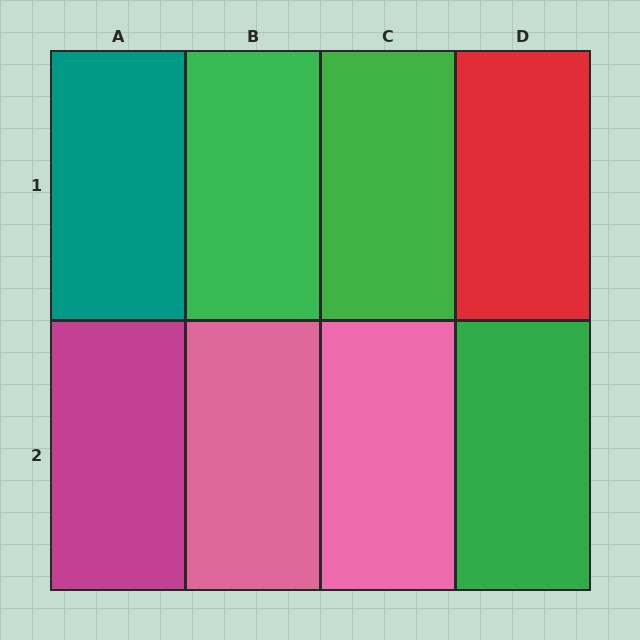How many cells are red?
1 cell is red.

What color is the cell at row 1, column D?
Red.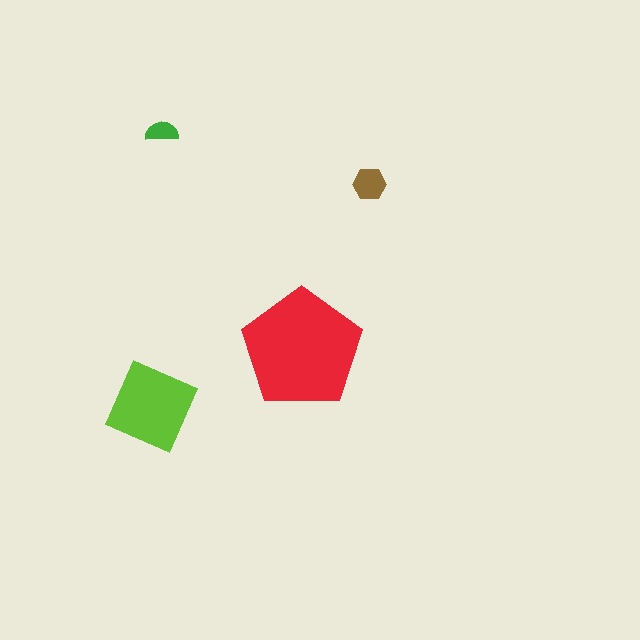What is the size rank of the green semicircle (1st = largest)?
4th.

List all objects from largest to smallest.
The red pentagon, the lime diamond, the brown hexagon, the green semicircle.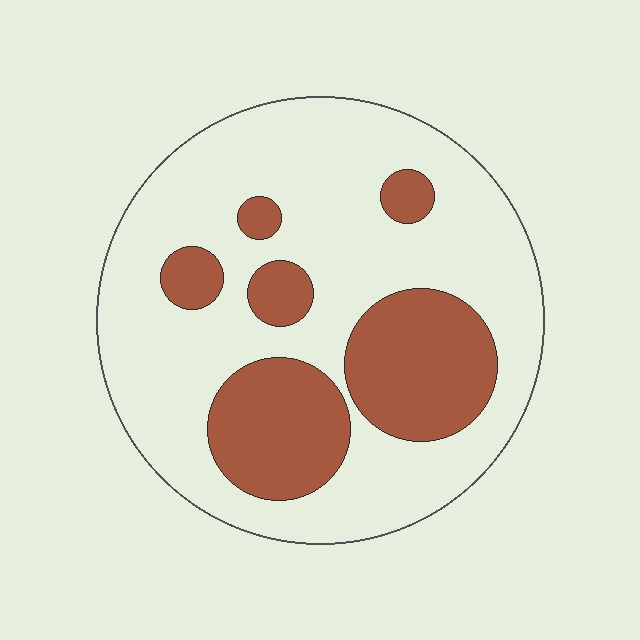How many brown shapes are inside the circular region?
6.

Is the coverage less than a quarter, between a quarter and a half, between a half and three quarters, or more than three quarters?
Between a quarter and a half.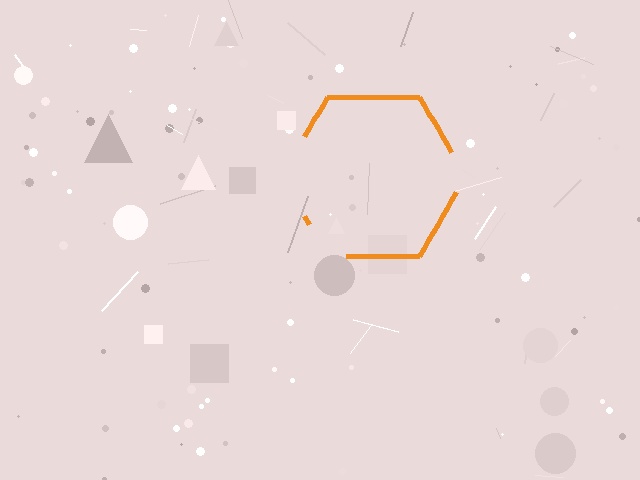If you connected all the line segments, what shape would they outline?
They would outline a hexagon.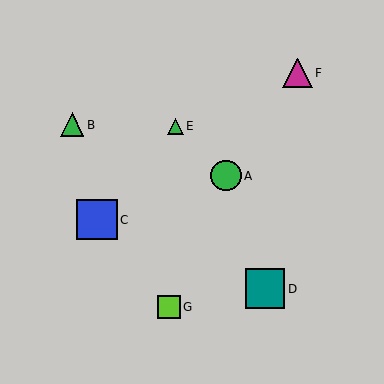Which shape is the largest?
The blue square (labeled C) is the largest.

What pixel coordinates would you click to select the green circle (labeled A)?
Click at (226, 176) to select the green circle A.